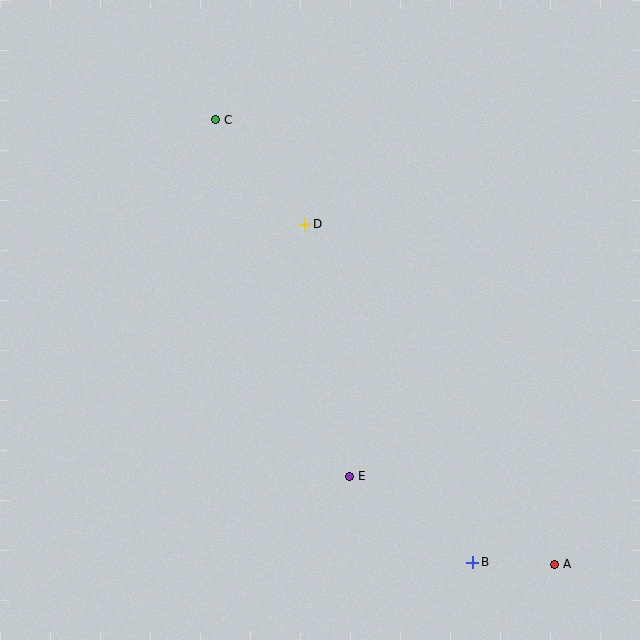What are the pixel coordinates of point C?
Point C is at (216, 120).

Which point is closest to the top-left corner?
Point C is closest to the top-left corner.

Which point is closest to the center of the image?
Point D at (305, 224) is closest to the center.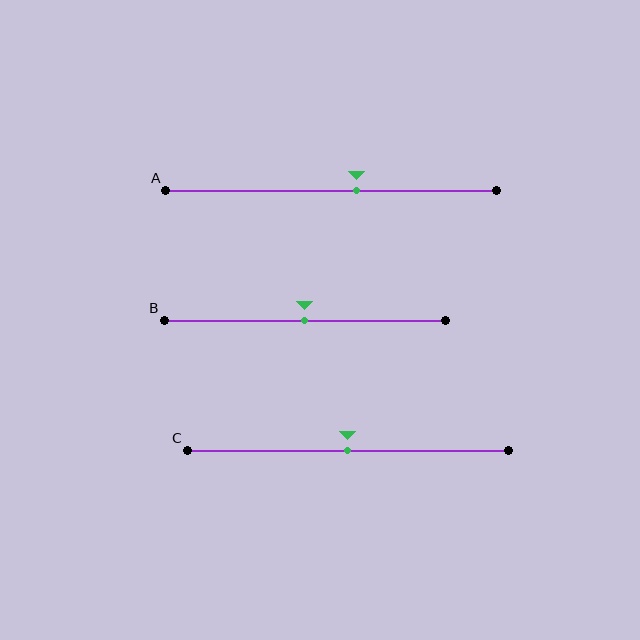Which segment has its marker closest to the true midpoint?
Segment B has its marker closest to the true midpoint.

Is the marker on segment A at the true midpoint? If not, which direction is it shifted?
No, the marker on segment A is shifted to the right by about 8% of the segment length.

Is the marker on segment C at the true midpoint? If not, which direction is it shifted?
Yes, the marker on segment C is at the true midpoint.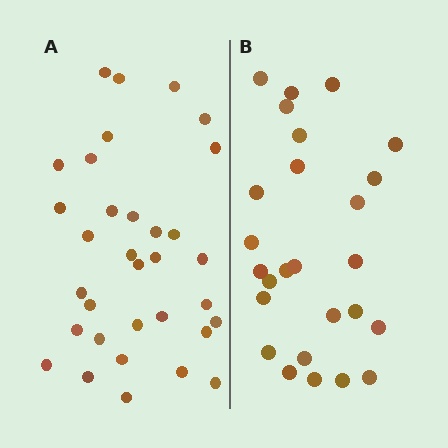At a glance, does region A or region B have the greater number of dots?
Region A (the left region) has more dots.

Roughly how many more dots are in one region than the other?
Region A has roughly 8 or so more dots than region B.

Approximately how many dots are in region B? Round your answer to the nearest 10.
About 30 dots. (The exact count is 26, which rounds to 30.)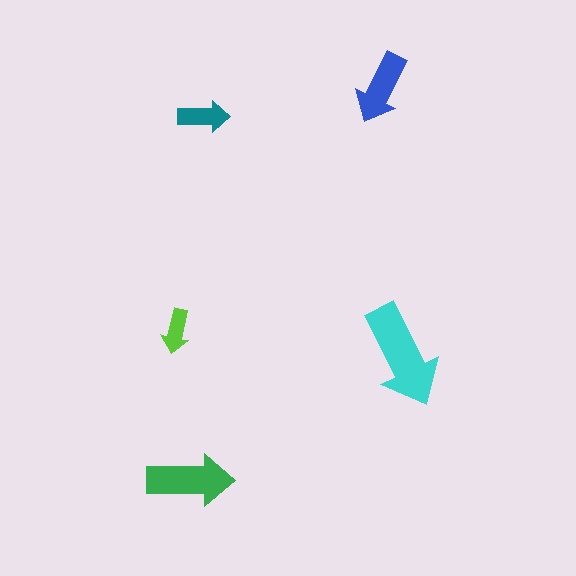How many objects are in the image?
There are 5 objects in the image.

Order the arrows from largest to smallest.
the cyan one, the green one, the blue one, the teal one, the lime one.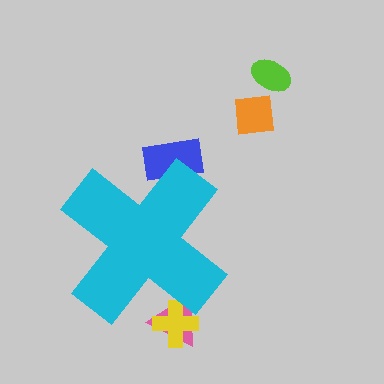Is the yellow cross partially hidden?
Yes, the yellow cross is partially hidden behind the cyan cross.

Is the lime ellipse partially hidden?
No, the lime ellipse is fully visible.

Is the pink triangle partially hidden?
Yes, the pink triangle is partially hidden behind the cyan cross.